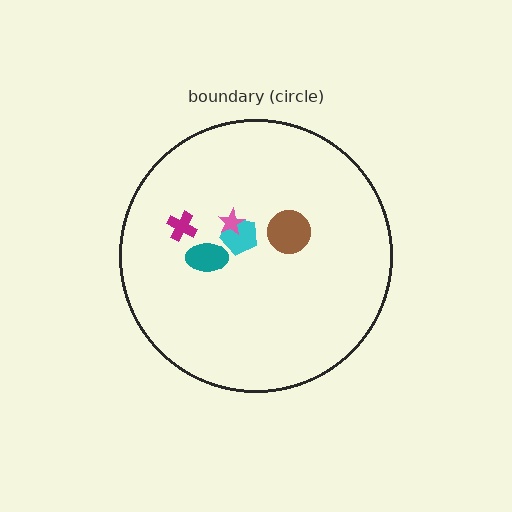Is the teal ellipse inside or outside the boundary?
Inside.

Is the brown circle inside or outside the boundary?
Inside.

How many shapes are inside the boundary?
5 inside, 0 outside.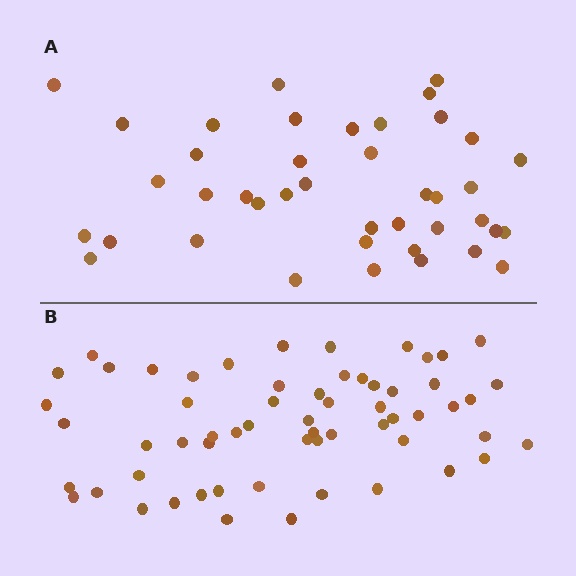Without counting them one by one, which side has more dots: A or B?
Region B (the bottom region) has more dots.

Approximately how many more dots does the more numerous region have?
Region B has approximately 20 more dots than region A.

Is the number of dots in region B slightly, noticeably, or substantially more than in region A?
Region B has substantially more. The ratio is roughly 1.5 to 1.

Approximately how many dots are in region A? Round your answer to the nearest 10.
About 40 dots. (The exact count is 41, which rounds to 40.)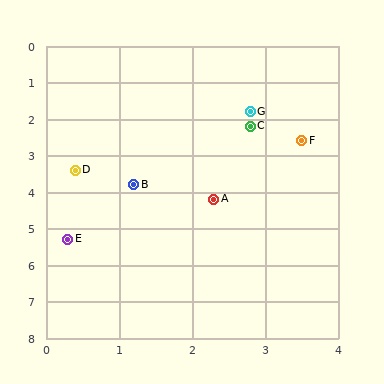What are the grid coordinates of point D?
Point D is at approximately (0.4, 3.4).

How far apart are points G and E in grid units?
Points G and E are about 4.3 grid units apart.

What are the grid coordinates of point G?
Point G is at approximately (2.8, 1.8).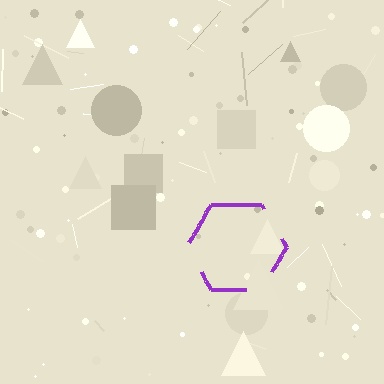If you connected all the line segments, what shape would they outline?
They would outline a hexagon.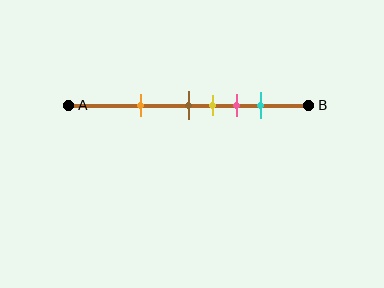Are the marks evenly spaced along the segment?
No, the marks are not evenly spaced.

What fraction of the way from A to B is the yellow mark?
The yellow mark is approximately 60% (0.6) of the way from A to B.